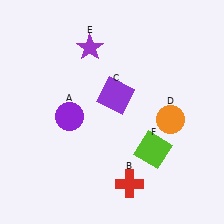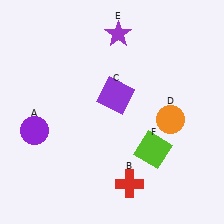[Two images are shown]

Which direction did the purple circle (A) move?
The purple circle (A) moved left.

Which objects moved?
The objects that moved are: the purple circle (A), the purple star (E).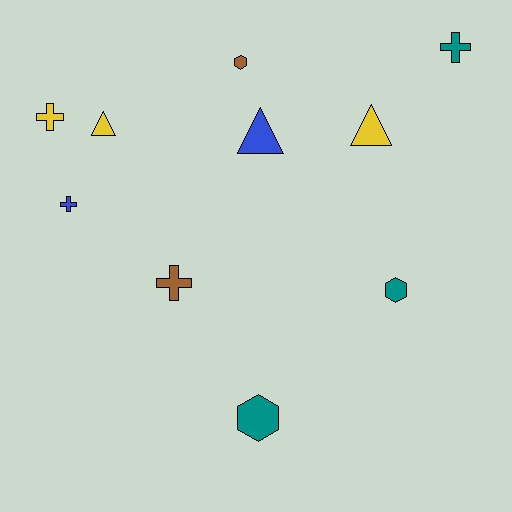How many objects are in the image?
There are 10 objects.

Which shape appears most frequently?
Cross, with 4 objects.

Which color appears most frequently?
Yellow, with 3 objects.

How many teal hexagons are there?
There are 2 teal hexagons.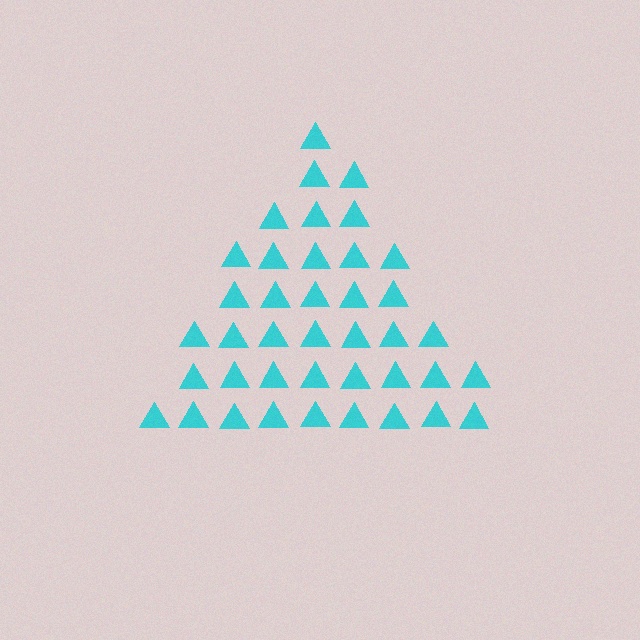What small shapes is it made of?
It is made of small triangles.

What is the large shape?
The large shape is a triangle.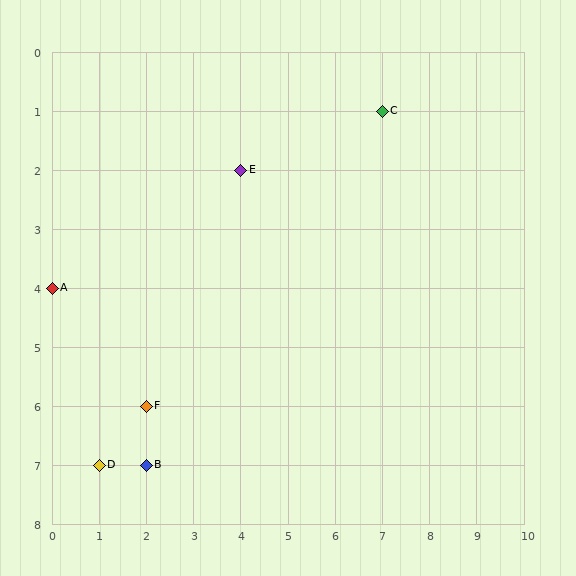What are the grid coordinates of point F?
Point F is at grid coordinates (2, 6).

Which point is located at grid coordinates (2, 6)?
Point F is at (2, 6).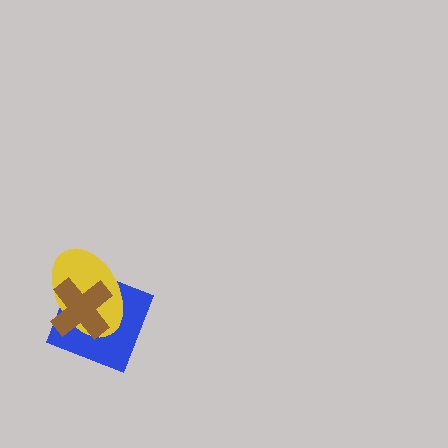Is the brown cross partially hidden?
No, no other shape covers it.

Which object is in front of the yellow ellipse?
The brown cross is in front of the yellow ellipse.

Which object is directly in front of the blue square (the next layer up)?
The yellow ellipse is directly in front of the blue square.